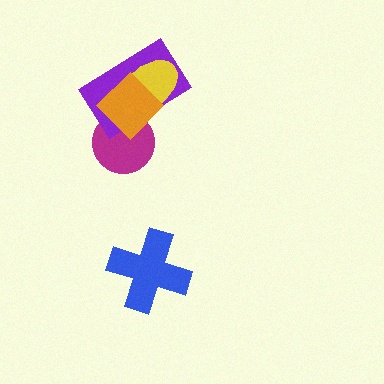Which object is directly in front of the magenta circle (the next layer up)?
The purple rectangle is directly in front of the magenta circle.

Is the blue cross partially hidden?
No, no other shape covers it.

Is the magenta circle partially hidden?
Yes, it is partially covered by another shape.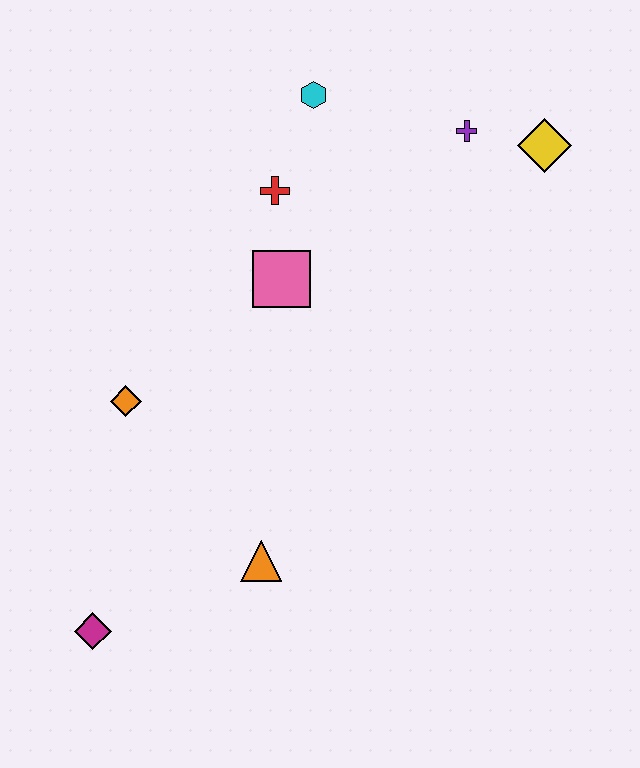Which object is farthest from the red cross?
The magenta diamond is farthest from the red cross.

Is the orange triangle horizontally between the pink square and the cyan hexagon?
No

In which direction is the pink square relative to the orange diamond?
The pink square is to the right of the orange diamond.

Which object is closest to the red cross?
The pink square is closest to the red cross.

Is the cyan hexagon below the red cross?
No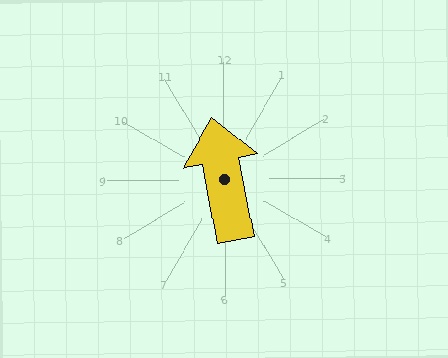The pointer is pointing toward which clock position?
Roughly 12 o'clock.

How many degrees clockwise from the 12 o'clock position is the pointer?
Approximately 350 degrees.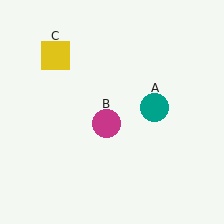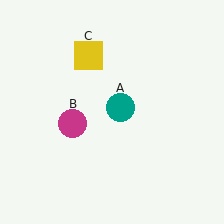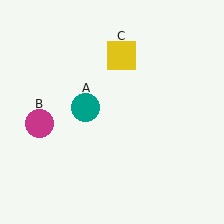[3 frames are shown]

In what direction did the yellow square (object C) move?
The yellow square (object C) moved right.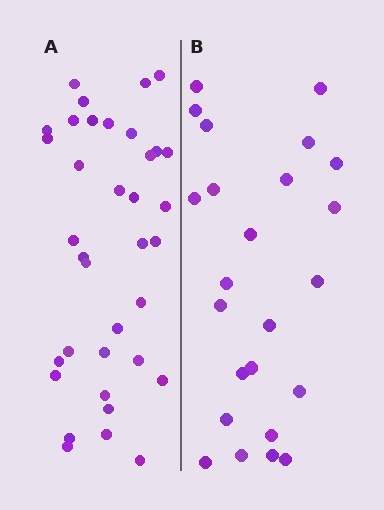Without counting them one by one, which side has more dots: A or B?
Region A (the left region) has more dots.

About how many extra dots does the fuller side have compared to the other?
Region A has roughly 12 or so more dots than region B.